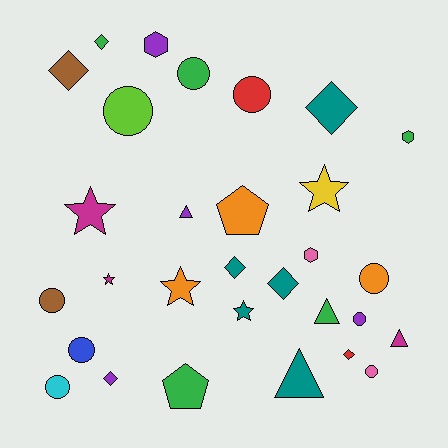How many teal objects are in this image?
There are 5 teal objects.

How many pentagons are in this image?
There are 2 pentagons.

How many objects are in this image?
There are 30 objects.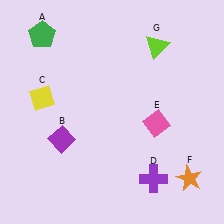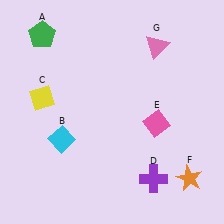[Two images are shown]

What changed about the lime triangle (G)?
In Image 1, G is lime. In Image 2, it changed to pink.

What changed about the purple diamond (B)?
In Image 1, B is purple. In Image 2, it changed to cyan.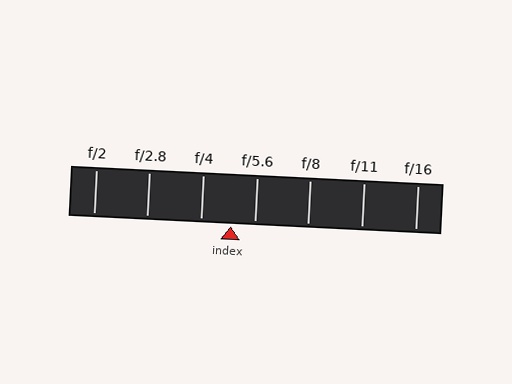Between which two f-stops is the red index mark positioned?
The index mark is between f/4 and f/5.6.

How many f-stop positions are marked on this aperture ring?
There are 7 f-stop positions marked.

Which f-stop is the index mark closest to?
The index mark is closest to f/5.6.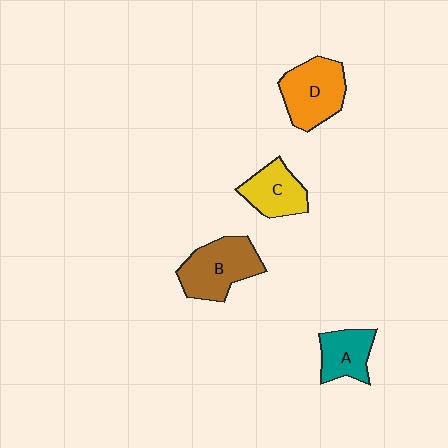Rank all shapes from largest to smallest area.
From largest to smallest: B (brown), D (orange), C (yellow), A (teal).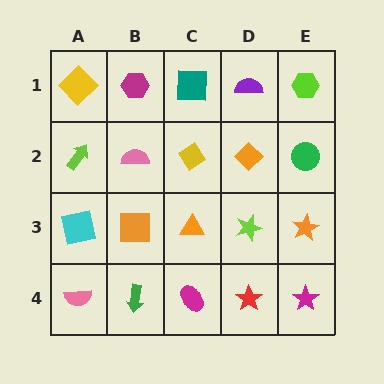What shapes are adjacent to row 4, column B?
An orange square (row 3, column B), a pink semicircle (row 4, column A), a magenta ellipse (row 4, column C).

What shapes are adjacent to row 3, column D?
An orange diamond (row 2, column D), a red star (row 4, column D), an orange triangle (row 3, column C), an orange star (row 3, column E).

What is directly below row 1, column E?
A green circle.